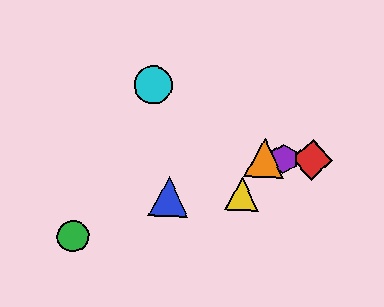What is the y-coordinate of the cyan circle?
The cyan circle is at y≈85.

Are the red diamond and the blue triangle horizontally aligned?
No, the red diamond is at y≈160 and the blue triangle is at y≈197.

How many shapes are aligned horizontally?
3 shapes (the red diamond, the purple hexagon, the orange triangle) are aligned horizontally.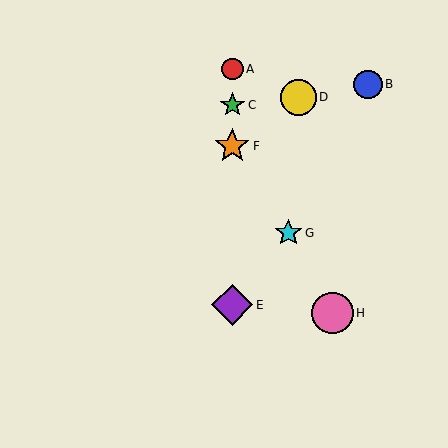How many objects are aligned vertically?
4 objects (A, C, E, F) are aligned vertically.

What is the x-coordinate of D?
Object D is at x≈299.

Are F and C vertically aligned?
Yes, both are at x≈232.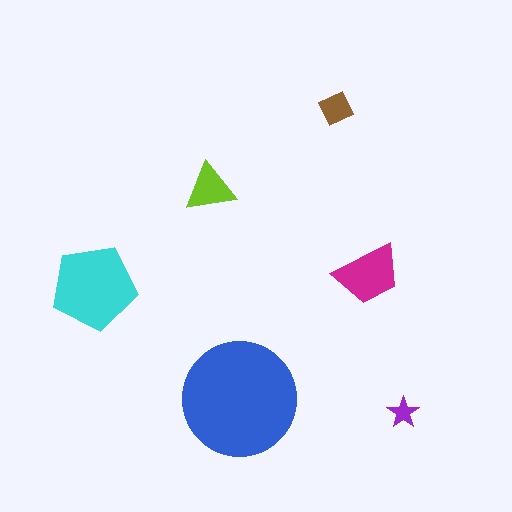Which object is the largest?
The blue circle.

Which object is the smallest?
The purple star.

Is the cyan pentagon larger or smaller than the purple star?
Larger.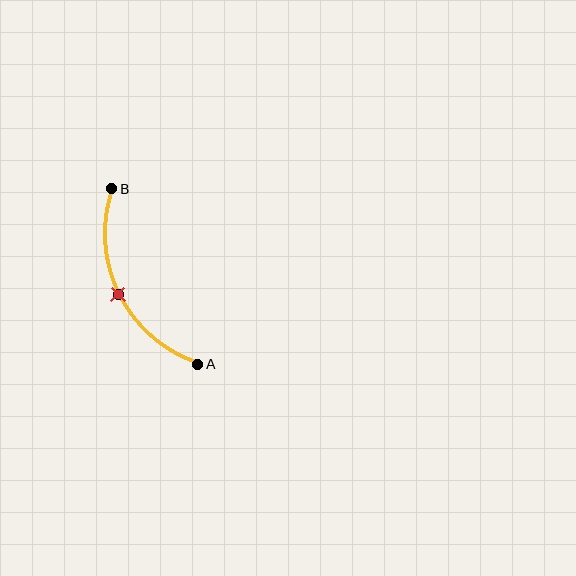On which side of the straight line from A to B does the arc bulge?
The arc bulges to the left of the straight line connecting A and B.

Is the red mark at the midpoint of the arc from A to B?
Yes. The red mark lies on the arc at equal arc-length from both A and B — it is the arc midpoint.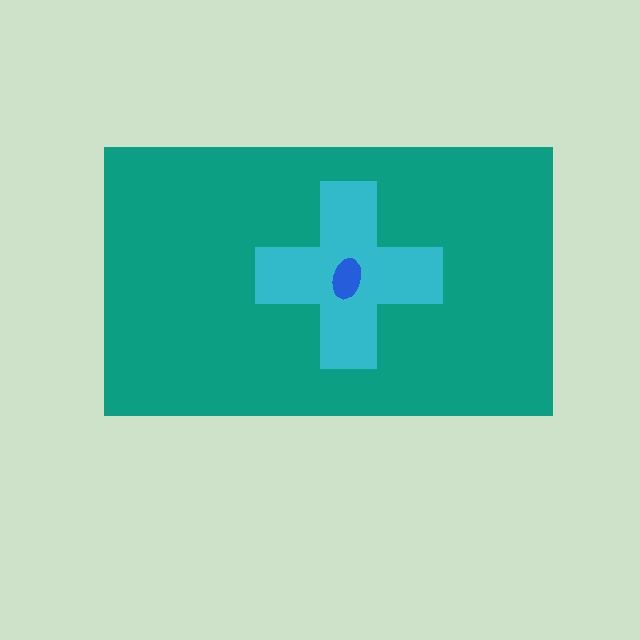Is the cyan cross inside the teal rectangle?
Yes.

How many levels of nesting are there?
3.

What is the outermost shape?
The teal rectangle.